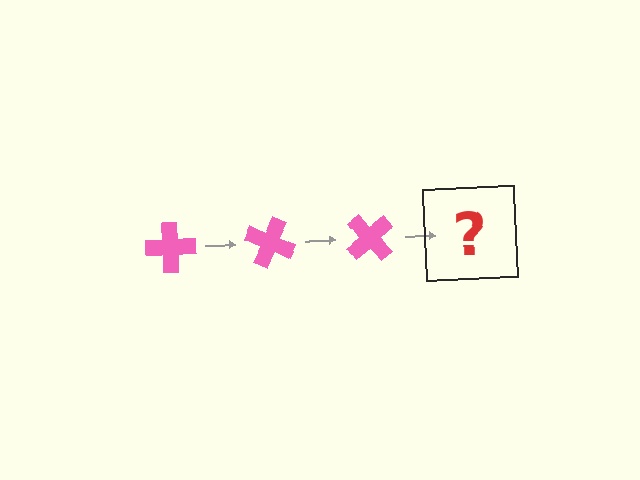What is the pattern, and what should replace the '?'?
The pattern is that the cross rotates 25 degrees each step. The '?' should be a pink cross rotated 75 degrees.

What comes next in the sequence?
The next element should be a pink cross rotated 75 degrees.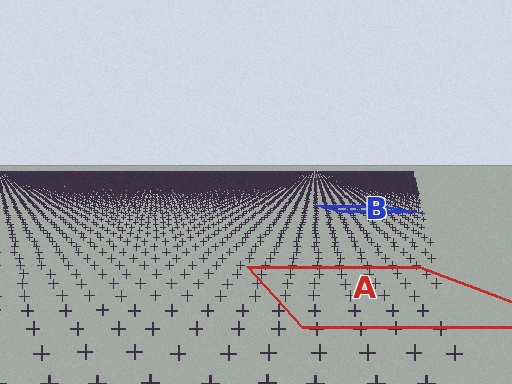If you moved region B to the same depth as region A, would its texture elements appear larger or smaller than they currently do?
They would appear larger. At a closer depth, the same texture elements are projected at a bigger on-screen size.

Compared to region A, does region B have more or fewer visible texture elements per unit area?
Region B has more texture elements per unit area — they are packed more densely because it is farther away.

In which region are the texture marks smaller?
The texture marks are smaller in region B, because it is farther away.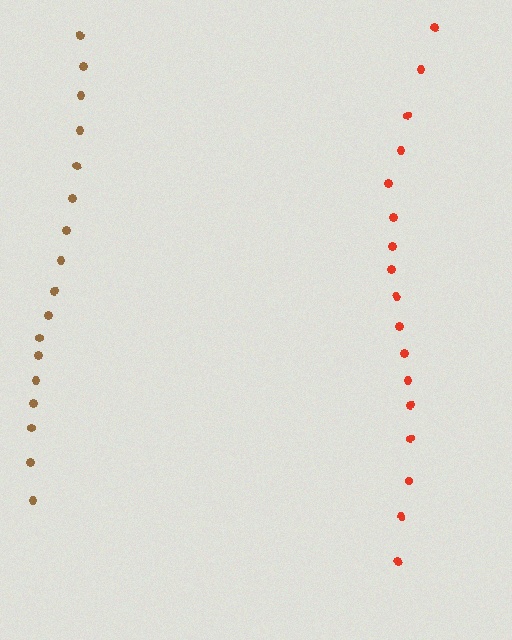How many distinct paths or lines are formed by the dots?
There are 2 distinct paths.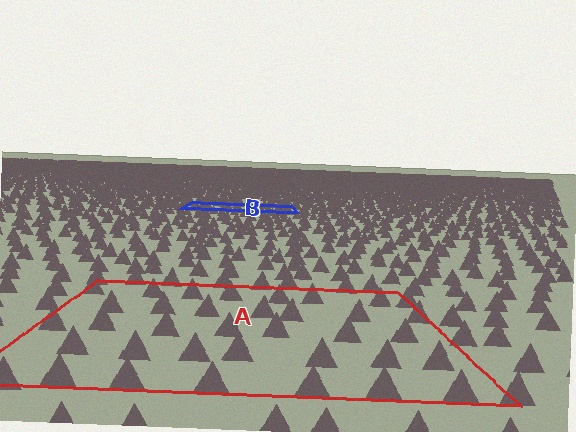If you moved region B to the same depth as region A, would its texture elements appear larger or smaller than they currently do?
They would appear larger. At a closer depth, the same texture elements are projected at a bigger on-screen size.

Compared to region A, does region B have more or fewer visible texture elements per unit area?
Region B has more texture elements per unit area — they are packed more densely because it is farther away.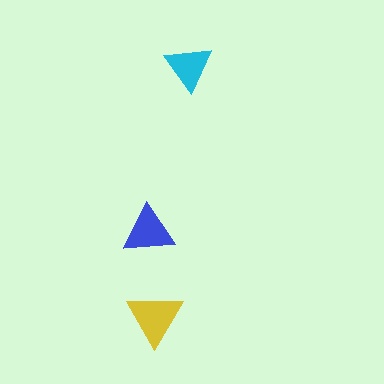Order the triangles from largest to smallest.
the yellow one, the blue one, the cyan one.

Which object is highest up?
The cyan triangle is topmost.